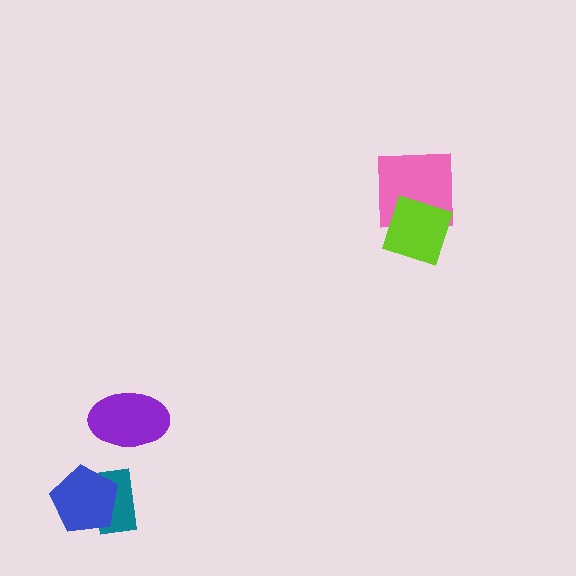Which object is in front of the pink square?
The lime diamond is in front of the pink square.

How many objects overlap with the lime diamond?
1 object overlaps with the lime diamond.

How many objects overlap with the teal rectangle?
1 object overlaps with the teal rectangle.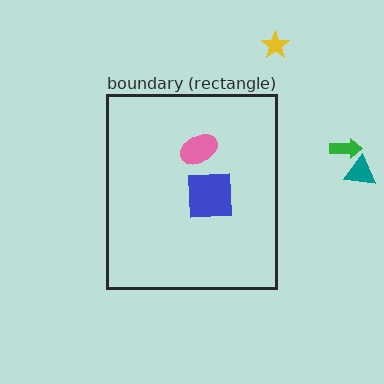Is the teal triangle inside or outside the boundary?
Outside.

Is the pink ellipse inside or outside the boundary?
Inside.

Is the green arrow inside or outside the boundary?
Outside.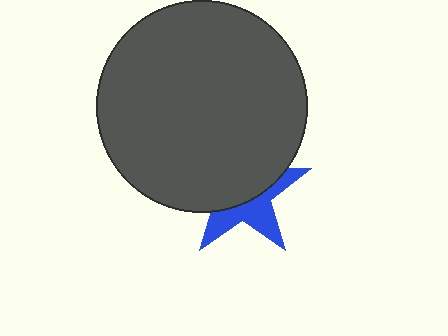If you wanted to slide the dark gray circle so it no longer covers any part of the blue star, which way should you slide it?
Slide it up — that is the most direct way to separate the two shapes.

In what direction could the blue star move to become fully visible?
The blue star could move down. That would shift it out from behind the dark gray circle entirely.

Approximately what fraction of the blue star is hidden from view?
Roughly 59% of the blue star is hidden behind the dark gray circle.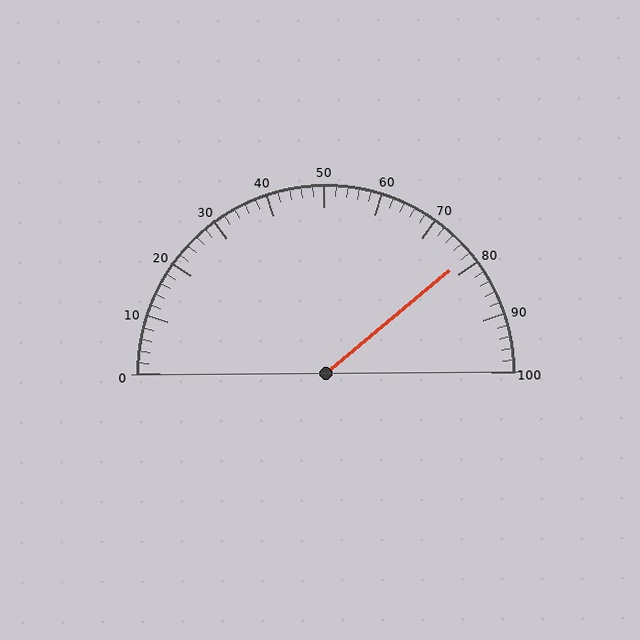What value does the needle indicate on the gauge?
The needle indicates approximately 78.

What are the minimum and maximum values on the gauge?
The gauge ranges from 0 to 100.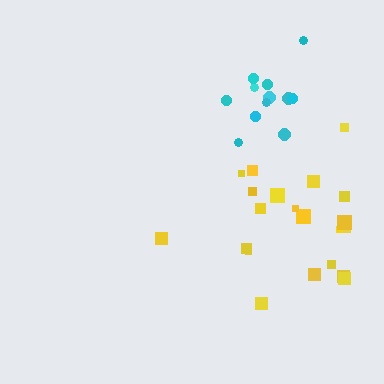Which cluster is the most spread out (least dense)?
Yellow.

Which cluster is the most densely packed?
Cyan.